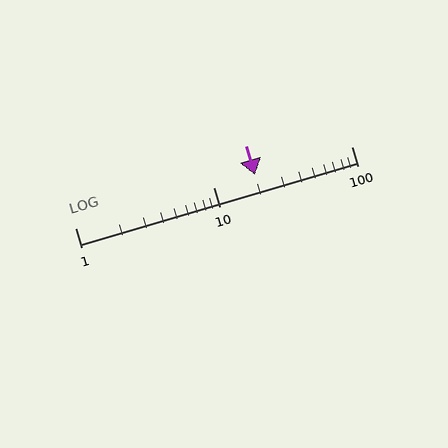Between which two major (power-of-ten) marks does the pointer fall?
The pointer is between 10 and 100.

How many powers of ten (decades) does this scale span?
The scale spans 2 decades, from 1 to 100.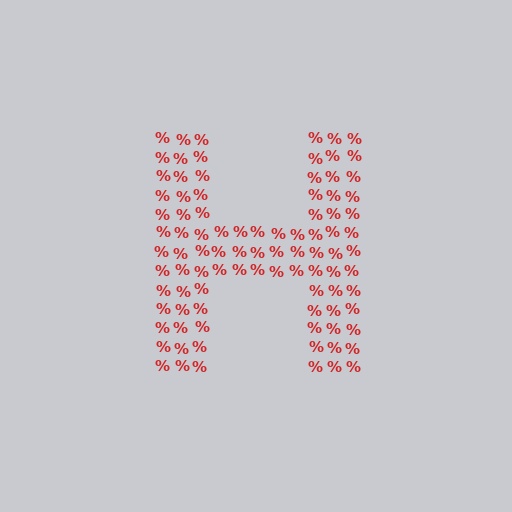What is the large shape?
The large shape is the letter H.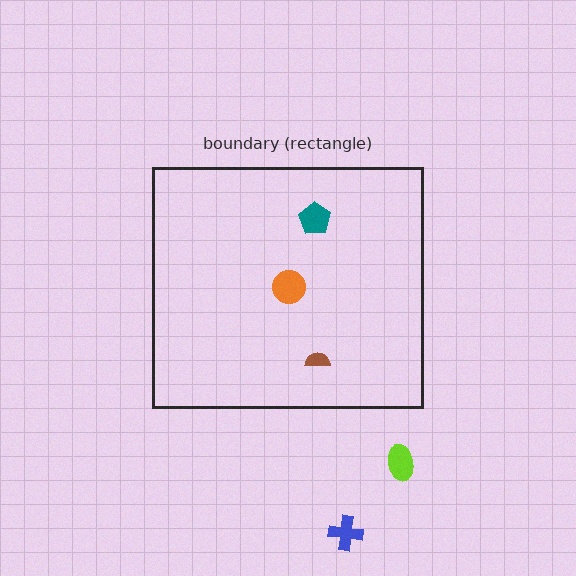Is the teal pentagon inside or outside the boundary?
Inside.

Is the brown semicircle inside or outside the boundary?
Inside.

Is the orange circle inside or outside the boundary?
Inside.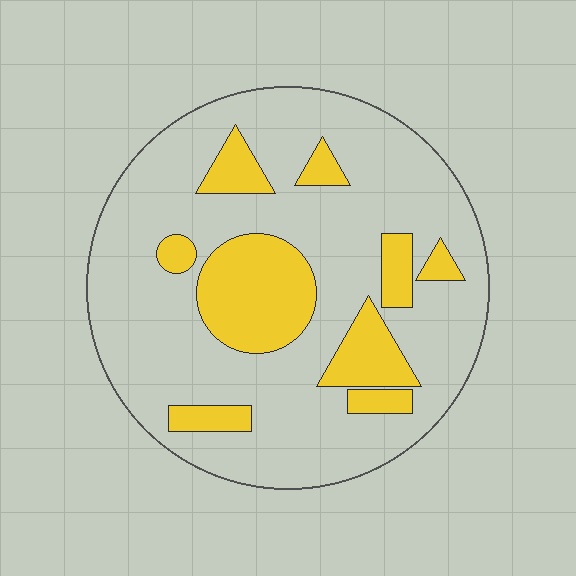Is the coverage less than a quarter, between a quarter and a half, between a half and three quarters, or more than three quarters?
Less than a quarter.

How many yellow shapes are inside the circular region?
9.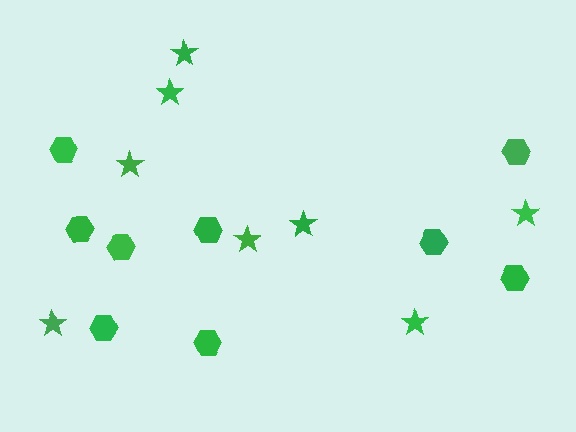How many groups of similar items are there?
There are 2 groups: one group of hexagons (9) and one group of stars (8).